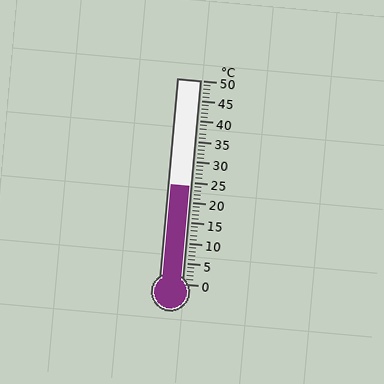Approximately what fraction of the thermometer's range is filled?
The thermometer is filled to approximately 50% of its range.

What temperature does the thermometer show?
The thermometer shows approximately 24°C.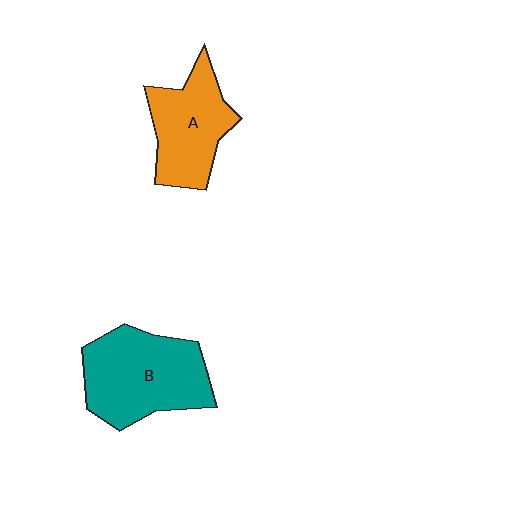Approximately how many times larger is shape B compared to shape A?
Approximately 1.3 times.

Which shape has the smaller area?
Shape A (orange).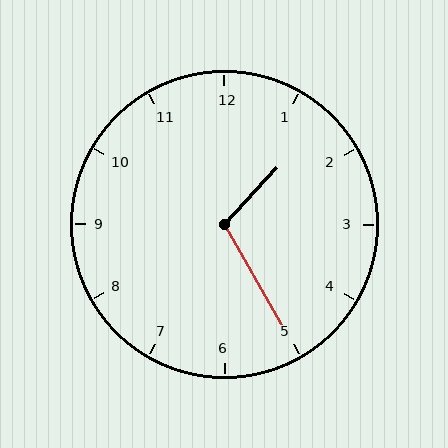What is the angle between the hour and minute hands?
Approximately 108 degrees.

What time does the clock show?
1:25.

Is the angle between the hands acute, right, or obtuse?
It is obtuse.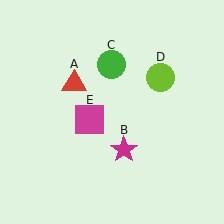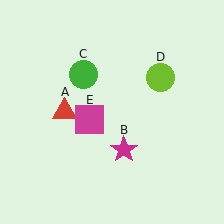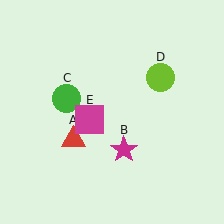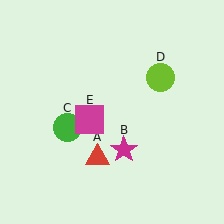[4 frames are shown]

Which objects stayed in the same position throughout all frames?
Magenta star (object B) and lime circle (object D) and magenta square (object E) remained stationary.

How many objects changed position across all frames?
2 objects changed position: red triangle (object A), green circle (object C).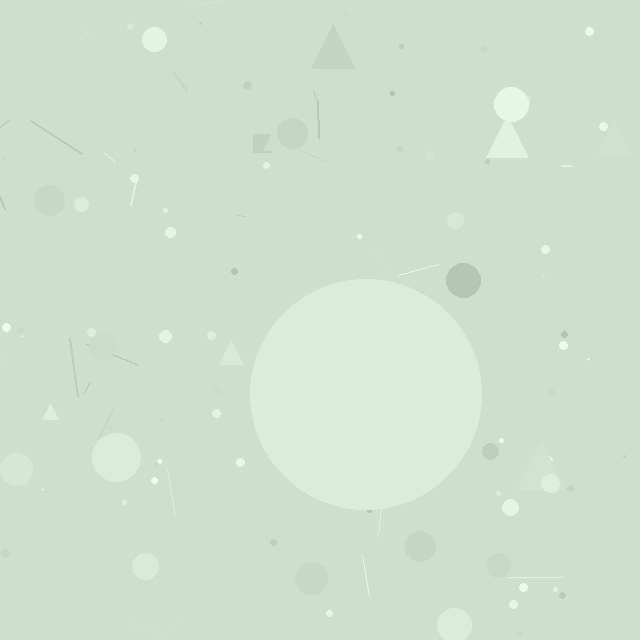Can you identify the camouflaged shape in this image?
The camouflaged shape is a circle.